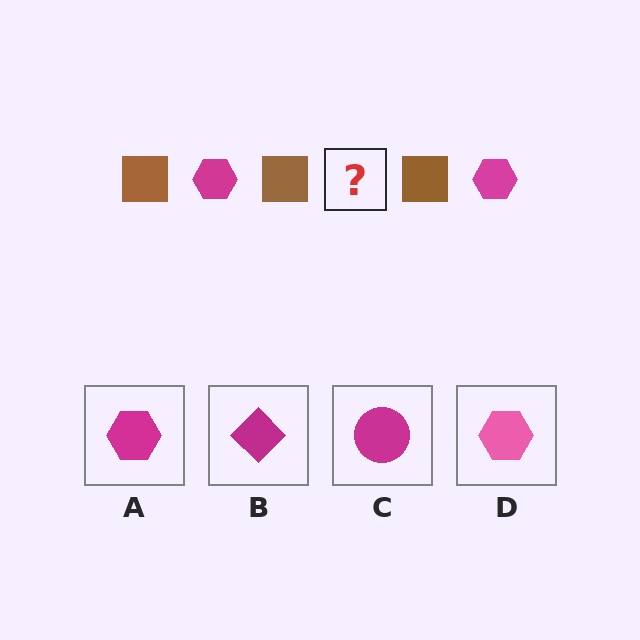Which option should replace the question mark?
Option A.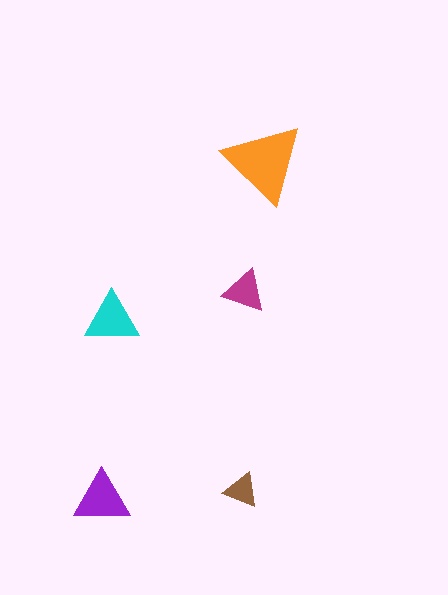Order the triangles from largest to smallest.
the orange one, the purple one, the cyan one, the magenta one, the brown one.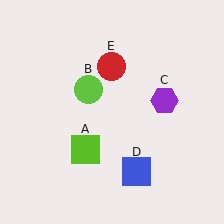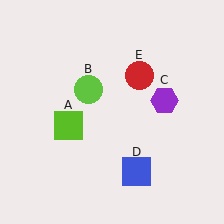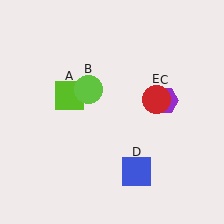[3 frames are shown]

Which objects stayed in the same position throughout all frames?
Lime circle (object B) and purple hexagon (object C) and blue square (object D) remained stationary.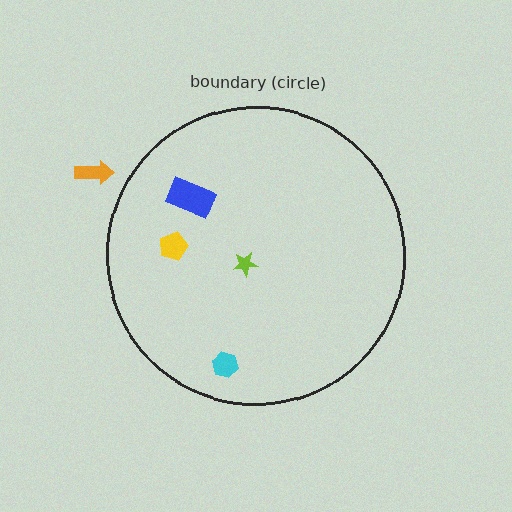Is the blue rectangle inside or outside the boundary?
Inside.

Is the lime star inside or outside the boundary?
Inside.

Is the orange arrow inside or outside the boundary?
Outside.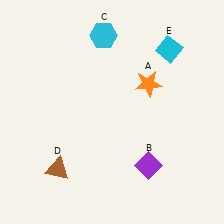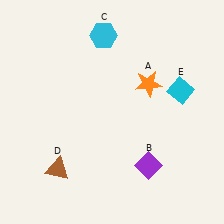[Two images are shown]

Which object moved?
The cyan diamond (E) moved down.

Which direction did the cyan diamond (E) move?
The cyan diamond (E) moved down.